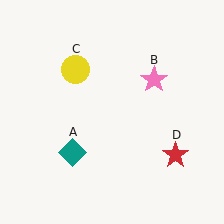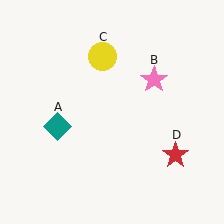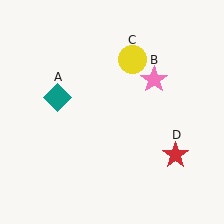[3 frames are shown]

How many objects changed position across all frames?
2 objects changed position: teal diamond (object A), yellow circle (object C).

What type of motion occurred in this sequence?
The teal diamond (object A), yellow circle (object C) rotated clockwise around the center of the scene.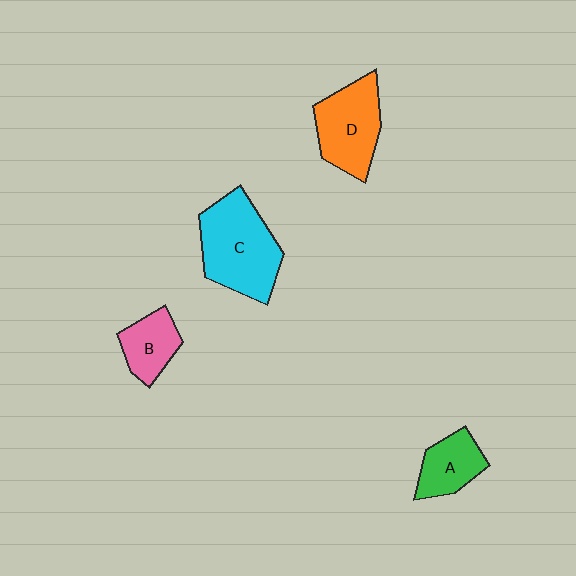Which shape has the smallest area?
Shape B (pink).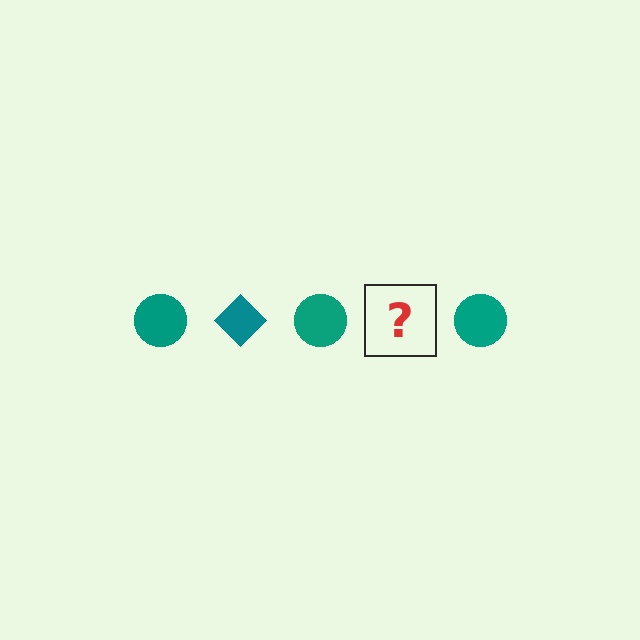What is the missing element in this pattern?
The missing element is a teal diamond.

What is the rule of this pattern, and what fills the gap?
The rule is that the pattern cycles through circle, diamond shapes in teal. The gap should be filled with a teal diamond.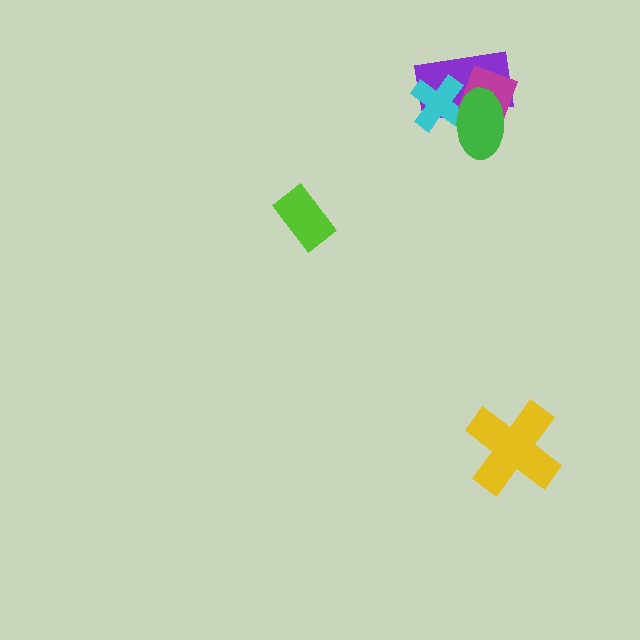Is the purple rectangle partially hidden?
Yes, it is partially covered by another shape.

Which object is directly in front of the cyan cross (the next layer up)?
The magenta diamond is directly in front of the cyan cross.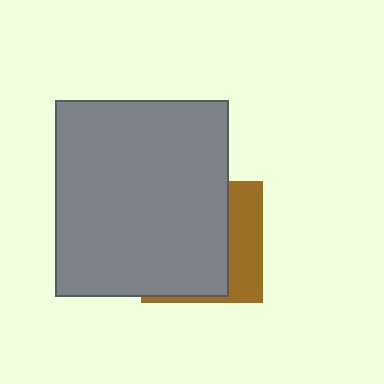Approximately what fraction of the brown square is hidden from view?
Roughly 69% of the brown square is hidden behind the gray rectangle.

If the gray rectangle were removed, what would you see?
You would see the complete brown square.